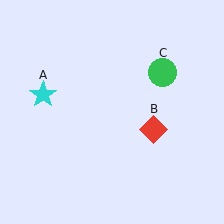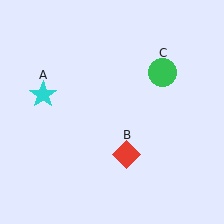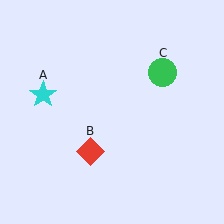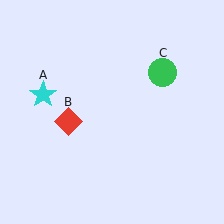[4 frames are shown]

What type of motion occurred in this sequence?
The red diamond (object B) rotated clockwise around the center of the scene.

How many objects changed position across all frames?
1 object changed position: red diamond (object B).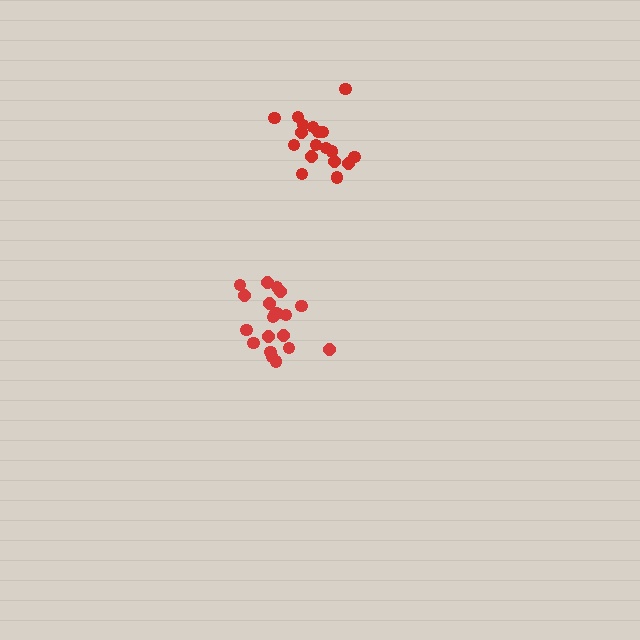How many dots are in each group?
Group 1: 20 dots, Group 2: 18 dots (38 total).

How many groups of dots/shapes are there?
There are 2 groups.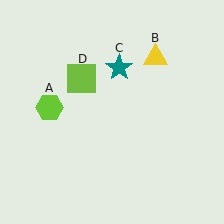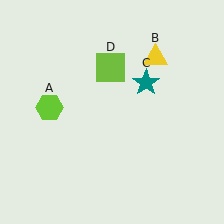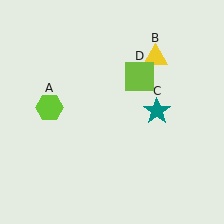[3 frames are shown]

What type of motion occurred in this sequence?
The teal star (object C), lime square (object D) rotated clockwise around the center of the scene.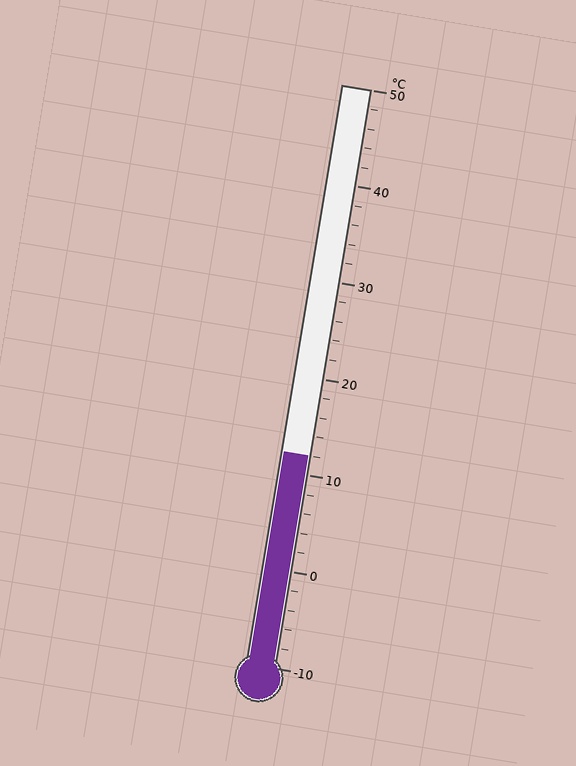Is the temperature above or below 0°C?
The temperature is above 0°C.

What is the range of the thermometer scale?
The thermometer scale ranges from -10°C to 50°C.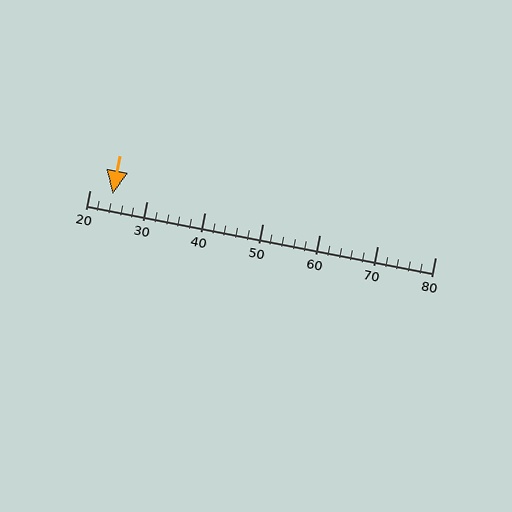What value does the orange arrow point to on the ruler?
The orange arrow points to approximately 24.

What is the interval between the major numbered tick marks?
The major tick marks are spaced 10 units apart.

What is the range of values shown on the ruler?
The ruler shows values from 20 to 80.